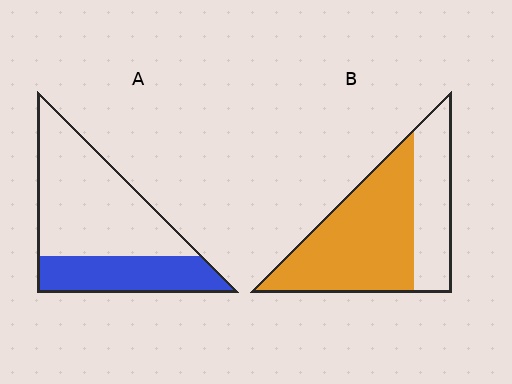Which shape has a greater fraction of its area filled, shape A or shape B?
Shape B.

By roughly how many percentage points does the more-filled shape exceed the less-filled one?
By roughly 35 percentage points (B over A).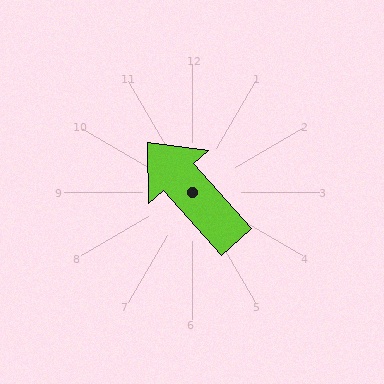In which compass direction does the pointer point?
Northwest.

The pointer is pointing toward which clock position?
Roughly 11 o'clock.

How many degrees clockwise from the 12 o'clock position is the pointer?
Approximately 318 degrees.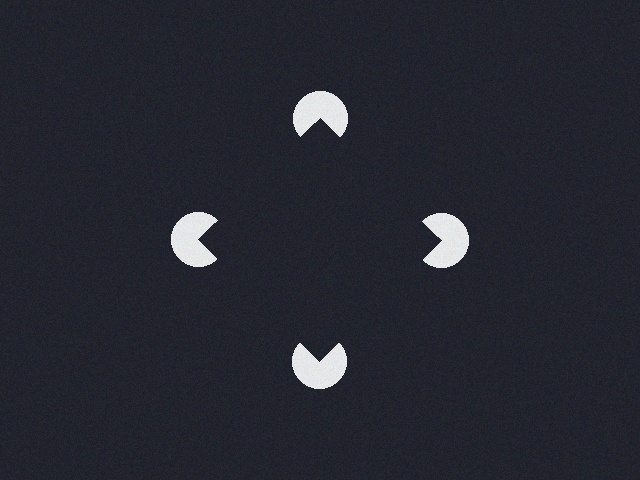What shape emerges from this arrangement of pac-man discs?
An illusory square — its edges are inferred from the aligned wedge cuts in the pac-man discs, not physically drawn.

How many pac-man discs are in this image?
There are 4 — one at each vertex of the illusory square.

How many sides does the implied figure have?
4 sides.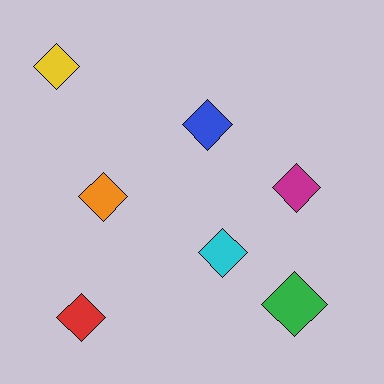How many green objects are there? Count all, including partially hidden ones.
There is 1 green object.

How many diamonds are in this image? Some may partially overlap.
There are 7 diamonds.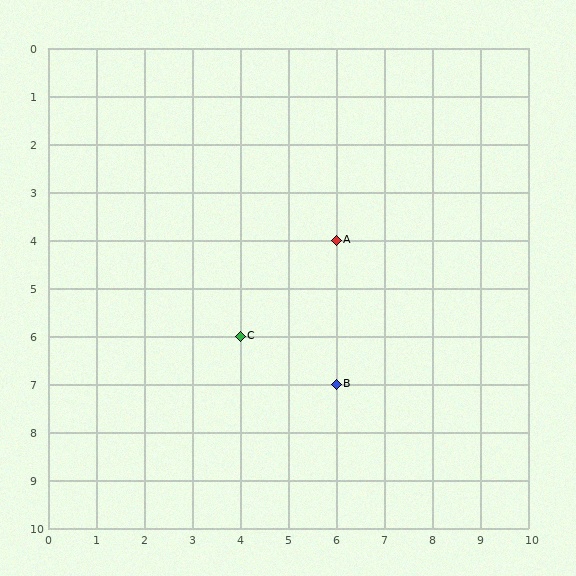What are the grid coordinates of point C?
Point C is at grid coordinates (4, 6).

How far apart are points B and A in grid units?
Points B and A are 3 rows apart.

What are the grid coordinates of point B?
Point B is at grid coordinates (6, 7).